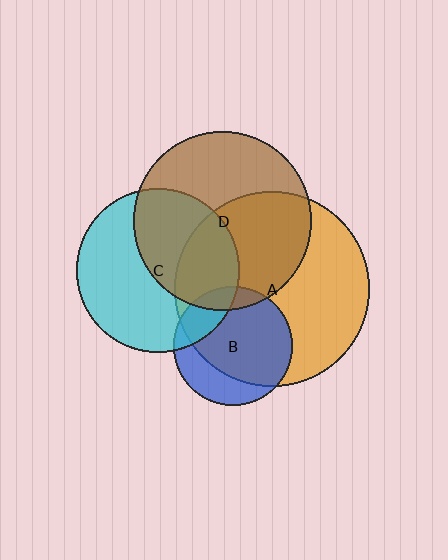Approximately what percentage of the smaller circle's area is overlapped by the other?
Approximately 50%.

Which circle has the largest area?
Circle A (orange).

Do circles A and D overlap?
Yes.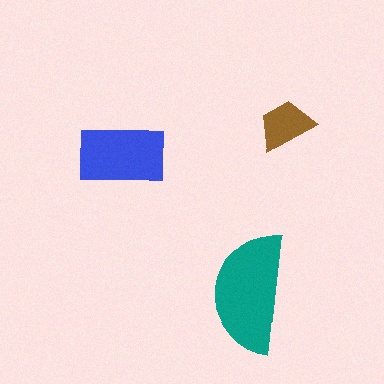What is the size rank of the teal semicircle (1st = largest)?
1st.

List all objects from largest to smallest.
The teal semicircle, the blue rectangle, the brown trapezoid.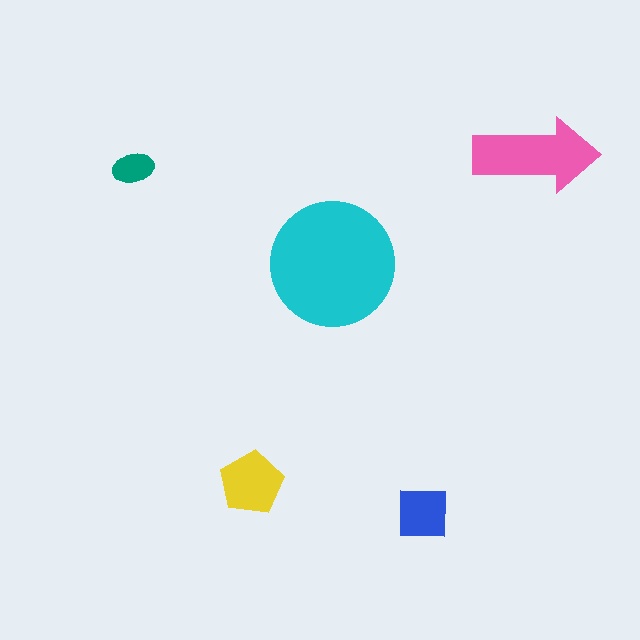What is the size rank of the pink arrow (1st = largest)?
2nd.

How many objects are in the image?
There are 5 objects in the image.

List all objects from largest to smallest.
The cyan circle, the pink arrow, the yellow pentagon, the blue square, the teal ellipse.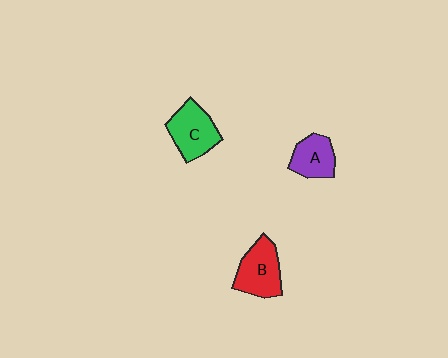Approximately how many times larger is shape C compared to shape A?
Approximately 1.3 times.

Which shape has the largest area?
Shape B (red).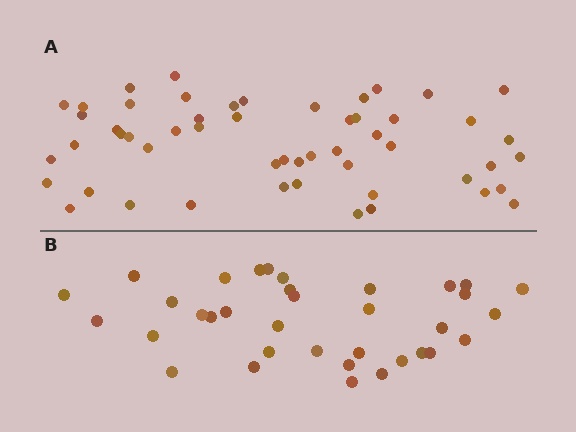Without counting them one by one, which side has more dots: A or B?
Region A (the top region) has more dots.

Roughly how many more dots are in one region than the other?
Region A has approximately 20 more dots than region B.